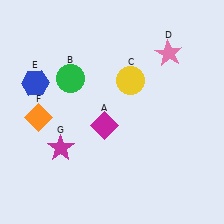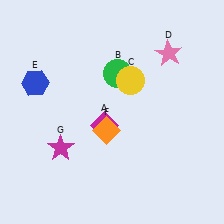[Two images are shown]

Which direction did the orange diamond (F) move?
The orange diamond (F) moved right.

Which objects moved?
The objects that moved are: the green circle (B), the orange diamond (F).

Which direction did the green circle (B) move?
The green circle (B) moved right.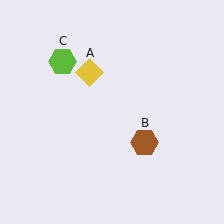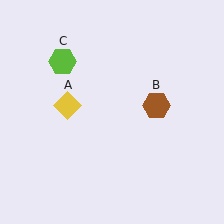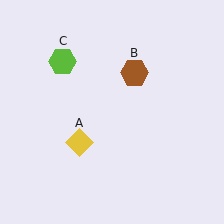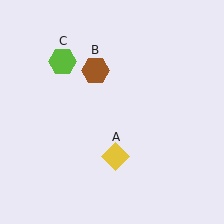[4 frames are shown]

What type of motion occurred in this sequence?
The yellow diamond (object A), brown hexagon (object B) rotated counterclockwise around the center of the scene.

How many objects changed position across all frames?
2 objects changed position: yellow diamond (object A), brown hexagon (object B).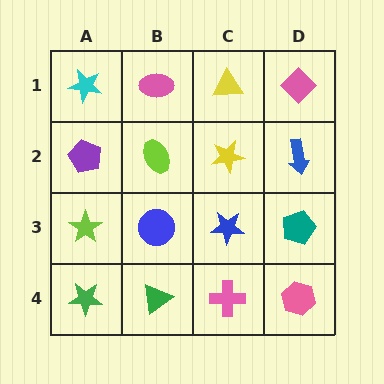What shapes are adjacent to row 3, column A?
A purple pentagon (row 2, column A), a green star (row 4, column A), a blue circle (row 3, column B).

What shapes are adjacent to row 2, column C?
A yellow triangle (row 1, column C), a blue star (row 3, column C), a lime ellipse (row 2, column B), a blue arrow (row 2, column D).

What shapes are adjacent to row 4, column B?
A blue circle (row 3, column B), a green star (row 4, column A), a pink cross (row 4, column C).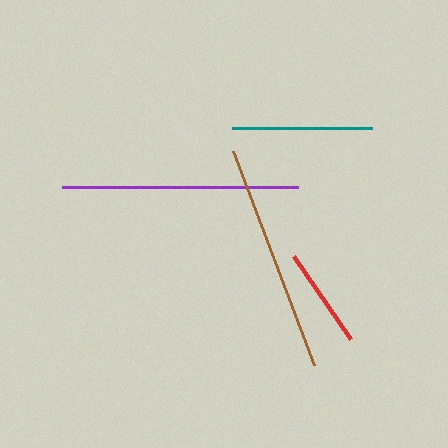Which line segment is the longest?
The purple line is the longest at approximately 236 pixels.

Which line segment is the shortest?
The red line is the shortest at approximately 101 pixels.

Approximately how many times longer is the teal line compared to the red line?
The teal line is approximately 1.4 times the length of the red line.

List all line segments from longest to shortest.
From longest to shortest: purple, brown, teal, red.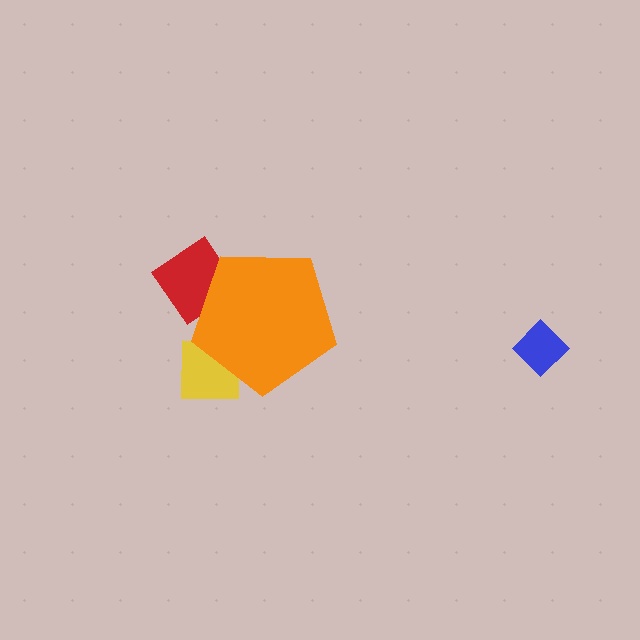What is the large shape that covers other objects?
An orange pentagon.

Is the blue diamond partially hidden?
No, the blue diamond is fully visible.